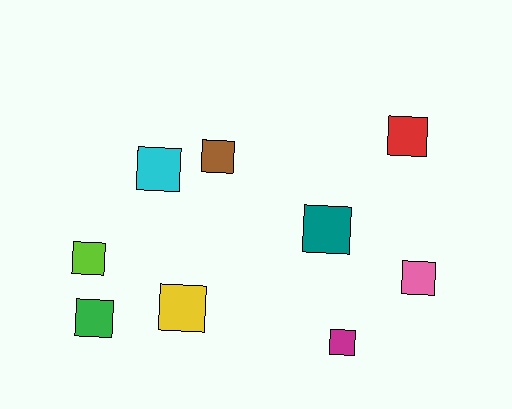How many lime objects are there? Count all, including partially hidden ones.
There is 1 lime object.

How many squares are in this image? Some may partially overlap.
There are 9 squares.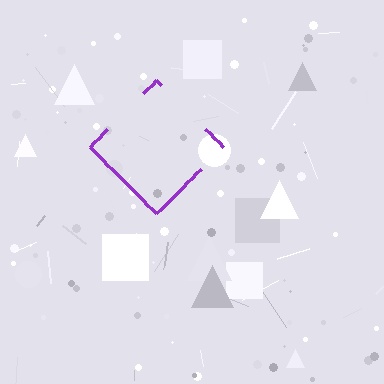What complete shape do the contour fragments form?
The contour fragments form a diamond.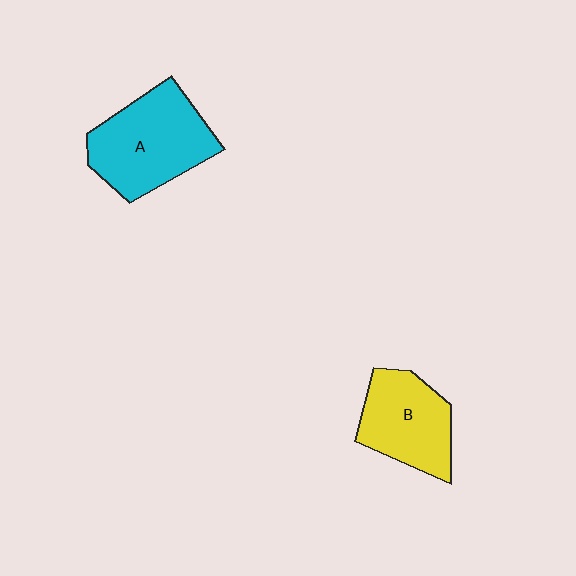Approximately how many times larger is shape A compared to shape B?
Approximately 1.3 times.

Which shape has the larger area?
Shape A (cyan).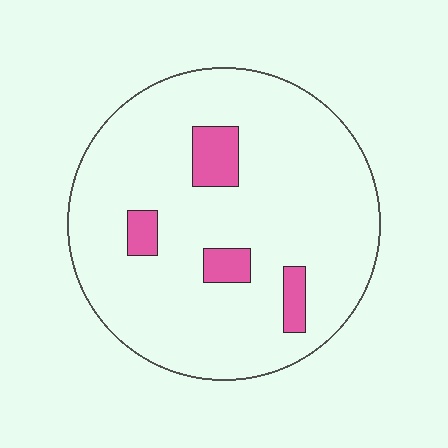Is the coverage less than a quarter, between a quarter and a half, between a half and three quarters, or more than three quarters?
Less than a quarter.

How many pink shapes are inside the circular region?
4.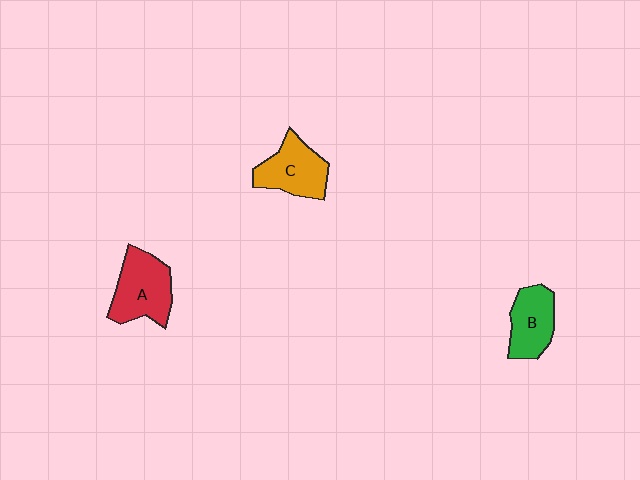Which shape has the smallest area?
Shape B (green).